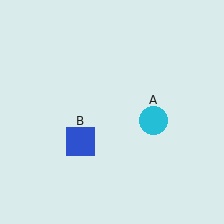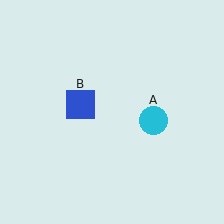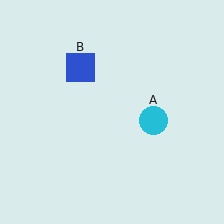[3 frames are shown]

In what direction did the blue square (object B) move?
The blue square (object B) moved up.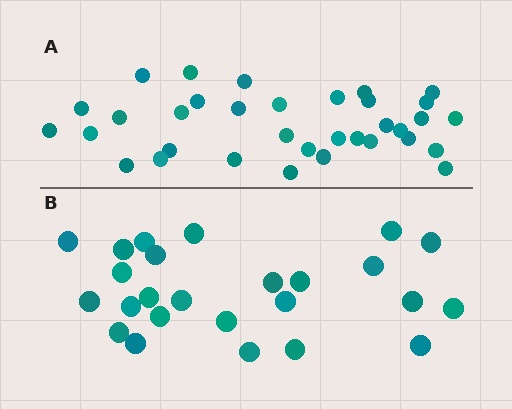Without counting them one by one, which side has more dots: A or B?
Region A (the top region) has more dots.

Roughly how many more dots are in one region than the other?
Region A has roughly 8 or so more dots than region B.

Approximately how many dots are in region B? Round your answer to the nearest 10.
About 20 dots. (The exact count is 25, which rounds to 20.)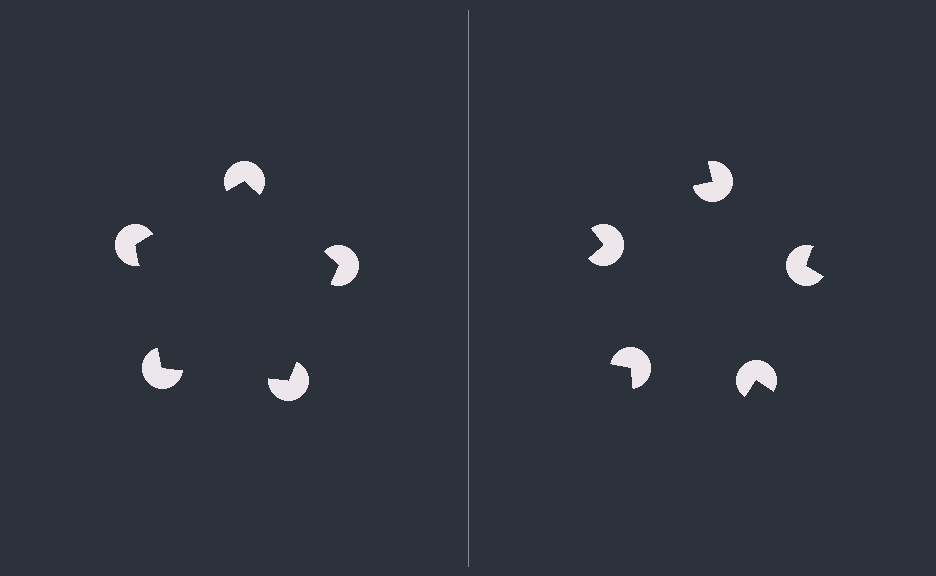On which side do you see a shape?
An illusory pentagon appears on the left side. On the right side the wedge cuts are rotated, so no coherent shape forms.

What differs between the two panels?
The pac-man discs are positioned identically on both sides; only the wedge orientations differ. On the left they align to a pentagon; on the right they are misaligned.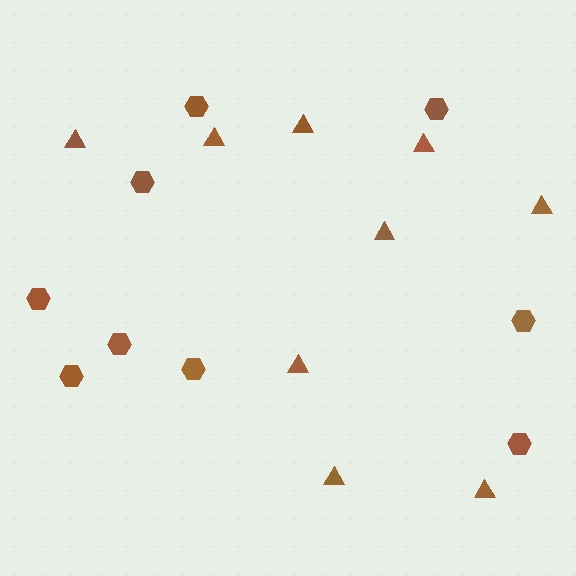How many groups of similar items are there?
There are 2 groups: one group of hexagons (9) and one group of triangles (9).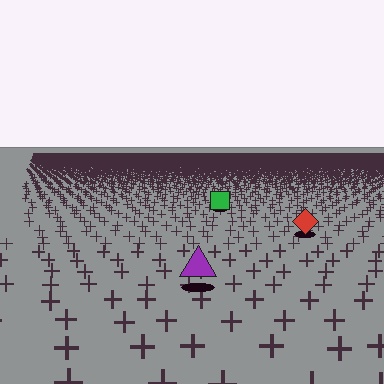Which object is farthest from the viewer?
The green square is farthest from the viewer. It appears smaller and the ground texture around it is denser.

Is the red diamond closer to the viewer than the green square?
Yes. The red diamond is closer — you can tell from the texture gradient: the ground texture is coarser near it.